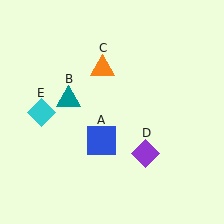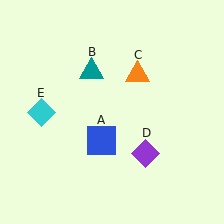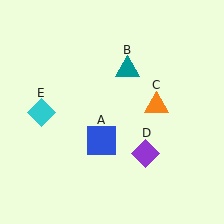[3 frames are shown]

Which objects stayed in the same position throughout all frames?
Blue square (object A) and purple diamond (object D) and cyan diamond (object E) remained stationary.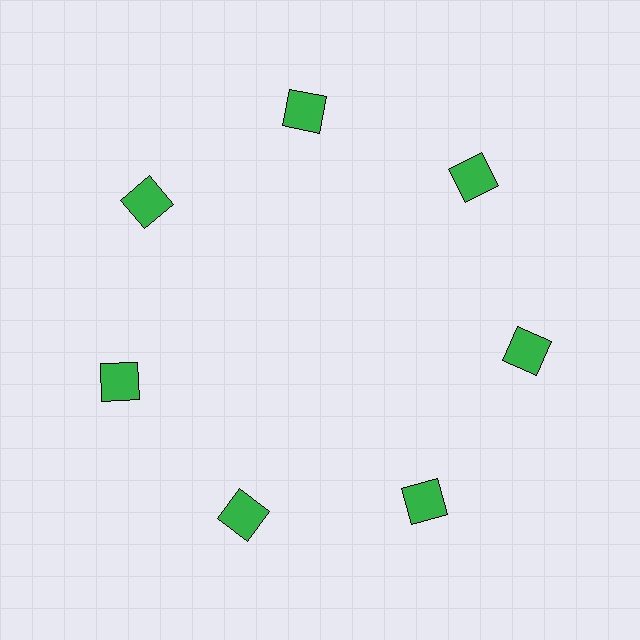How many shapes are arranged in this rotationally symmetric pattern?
There are 7 shapes, arranged in 7 groups of 1.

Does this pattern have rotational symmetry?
Yes, this pattern has 7-fold rotational symmetry. It looks the same after rotating 51 degrees around the center.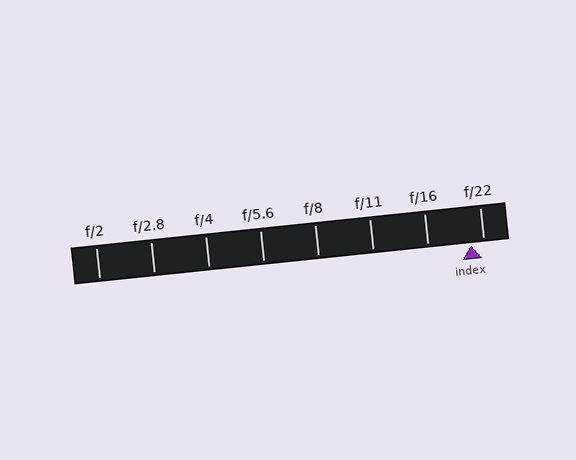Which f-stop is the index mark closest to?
The index mark is closest to f/22.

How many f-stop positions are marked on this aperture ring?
There are 8 f-stop positions marked.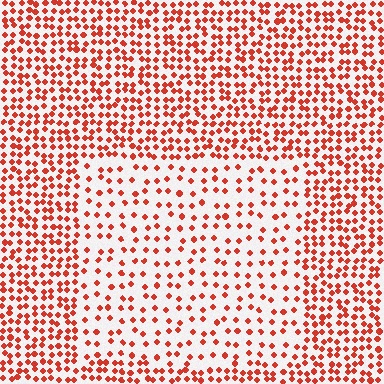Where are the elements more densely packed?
The elements are more densely packed outside the rectangle boundary.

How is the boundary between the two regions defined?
The boundary is defined by a change in element density (approximately 2.1x ratio). All elements are the same color, size, and shape.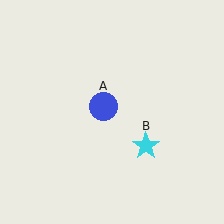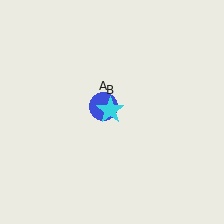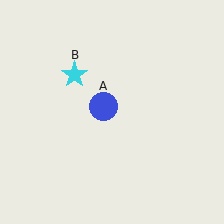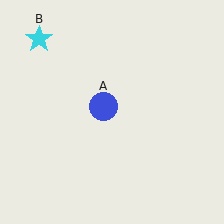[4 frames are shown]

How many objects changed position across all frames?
1 object changed position: cyan star (object B).